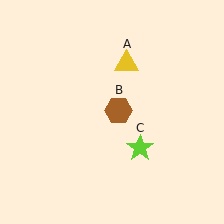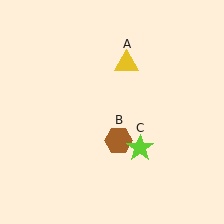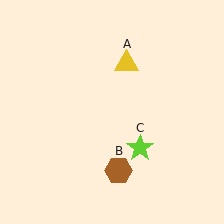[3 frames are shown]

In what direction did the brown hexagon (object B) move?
The brown hexagon (object B) moved down.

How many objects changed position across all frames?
1 object changed position: brown hexagon (object B).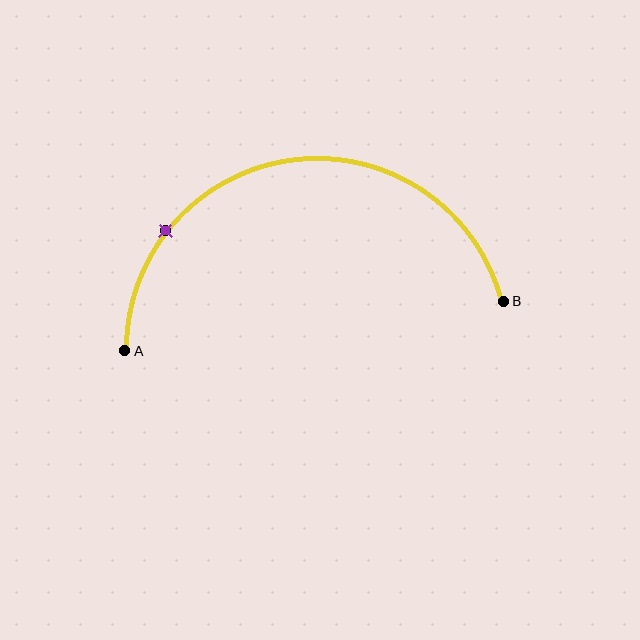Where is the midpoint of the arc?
The arc midpoint is the point on the curve farthest from the straight line joining A and B. It sits above that line.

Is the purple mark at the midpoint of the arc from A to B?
No. The purple mark lies on the arc but is closer to endpoint A. The arc midpoint would be at the point on the curve equidistant along the arc from both A and B.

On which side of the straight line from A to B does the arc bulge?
The arc bulges above the straight line connecting A and B.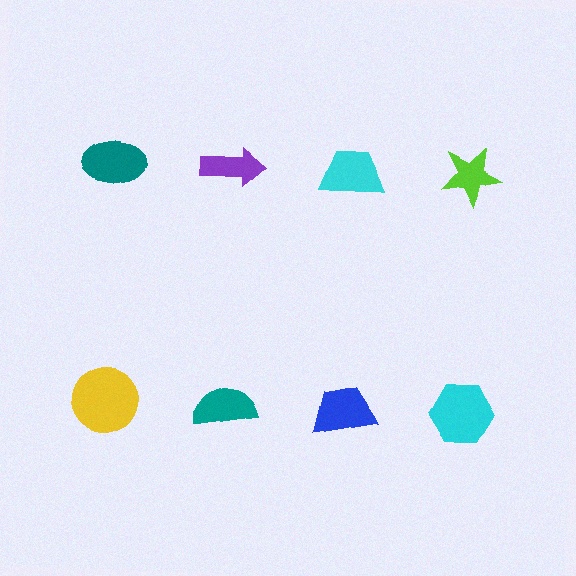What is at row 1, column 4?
A lime star.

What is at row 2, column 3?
A blue trapezoid.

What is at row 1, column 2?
A purple arrow.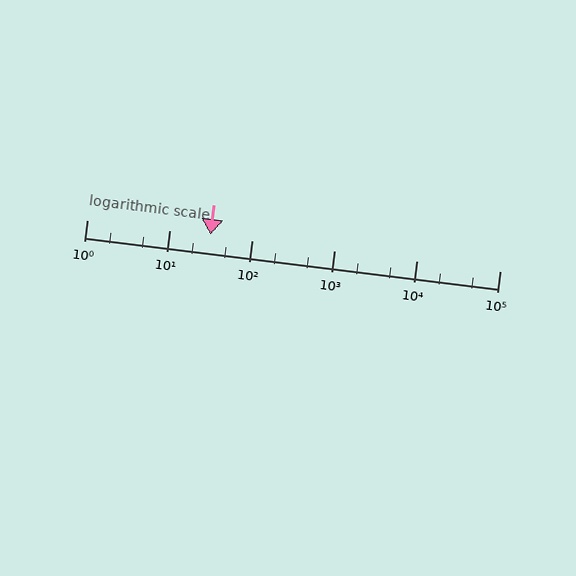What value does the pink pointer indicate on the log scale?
The pointer indicates approximately 31.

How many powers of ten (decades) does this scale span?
The scale spans 5 decades, from 1 to 100000.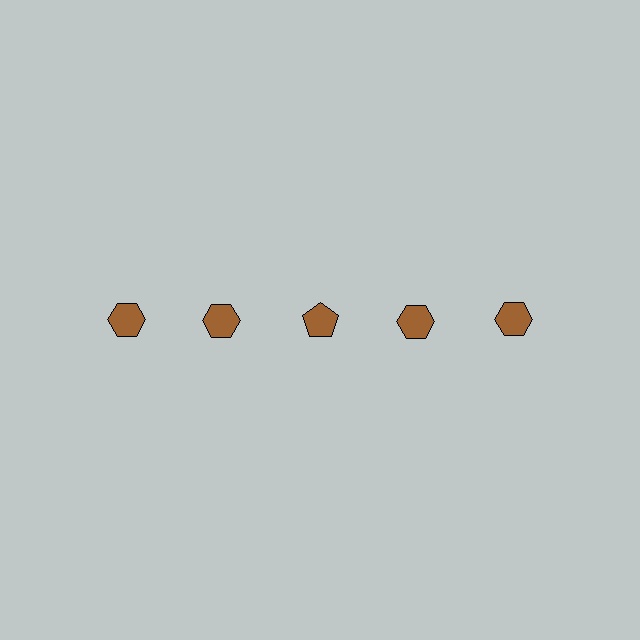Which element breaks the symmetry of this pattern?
The brown pentagon in the top row, center column breaks the symmetry. All other shapes are brown hexagons.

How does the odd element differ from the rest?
It has a different shape: pentagon instead of hexagon.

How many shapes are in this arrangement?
There are 5 shapes arranged in a grid pattern.